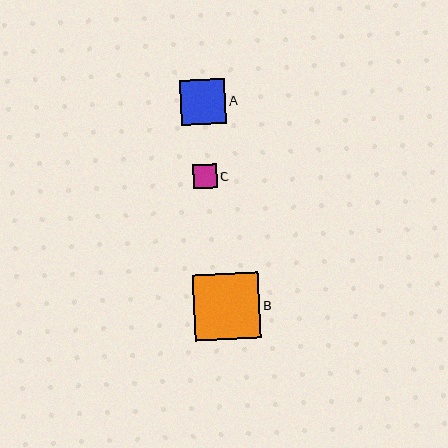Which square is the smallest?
Square C is the smallest with a size of approximately 24 pixels.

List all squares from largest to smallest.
From largest to smallest: B, A, C.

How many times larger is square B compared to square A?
Square B is approximately 1.5 times the size of square A.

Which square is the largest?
Square B is the largest with a size of approximately 66 pixels.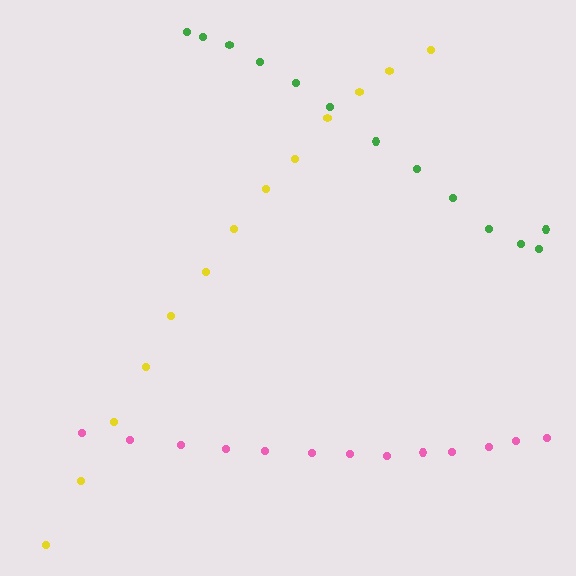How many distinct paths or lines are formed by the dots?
There are 3 distinct paths.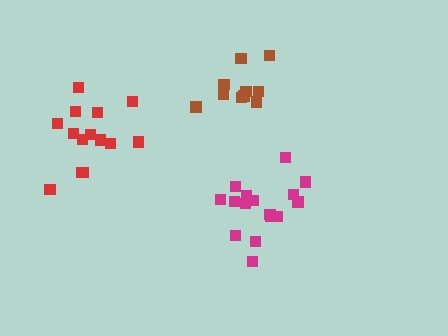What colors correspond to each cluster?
The clusters are colored: brown, red, magenta.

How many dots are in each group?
Group 1: 10 dots, Group 2: 14 dots, Group 3: 16 dots (40 total).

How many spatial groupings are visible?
There are 3 spatial groupings.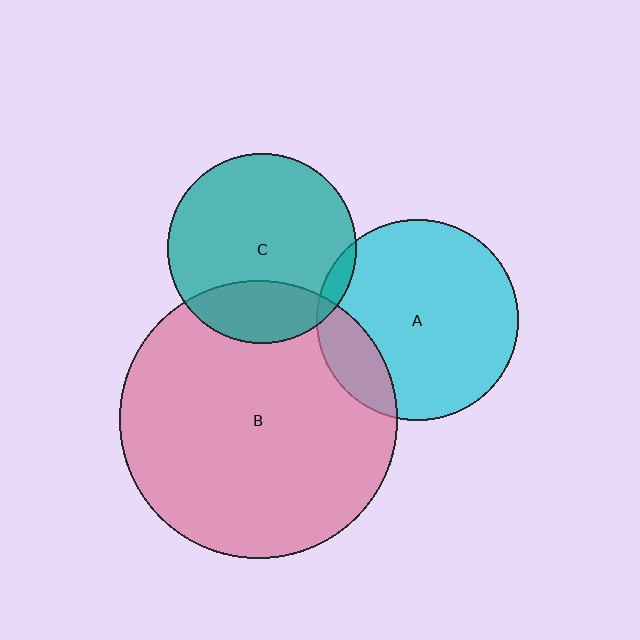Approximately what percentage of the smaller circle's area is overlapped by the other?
Approximately 5%.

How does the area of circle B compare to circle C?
Approximately 2.2 times.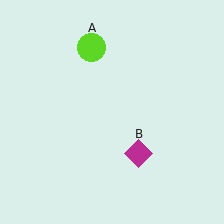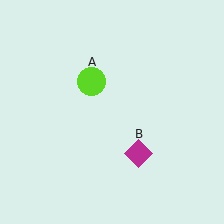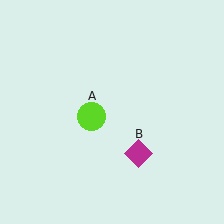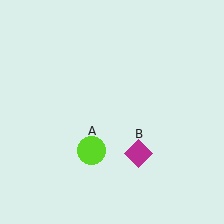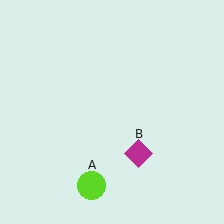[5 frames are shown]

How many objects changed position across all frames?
1 object changed position: lime circle (object A).